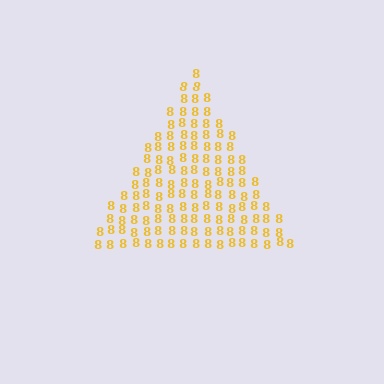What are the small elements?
The small elements are digit 8's.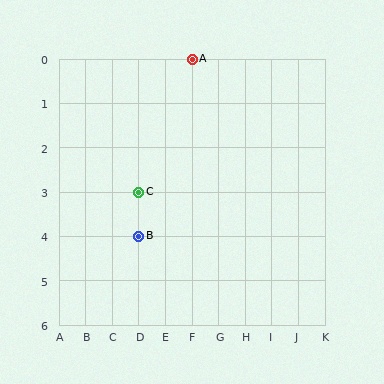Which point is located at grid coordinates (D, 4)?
Point B is at (D, 4).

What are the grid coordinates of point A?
Point A is at grid coordinates (F, 0).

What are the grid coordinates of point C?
Point C is at grid coordinates (D, 3).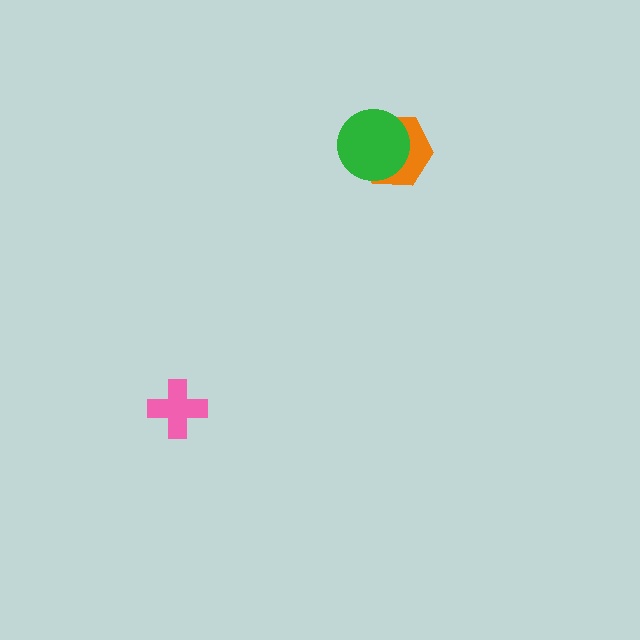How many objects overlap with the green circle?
1 object overlaps with the green circle.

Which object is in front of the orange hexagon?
The green circle is in front of the orange hexagon.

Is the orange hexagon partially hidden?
Yes, it is partially covered by another shape.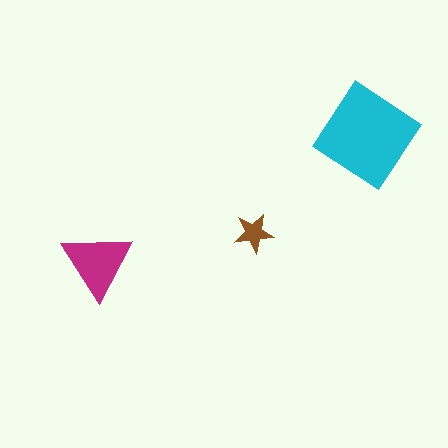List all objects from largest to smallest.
The cyan diamond, the magenta triangle, the brown star.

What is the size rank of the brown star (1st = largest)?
3rd.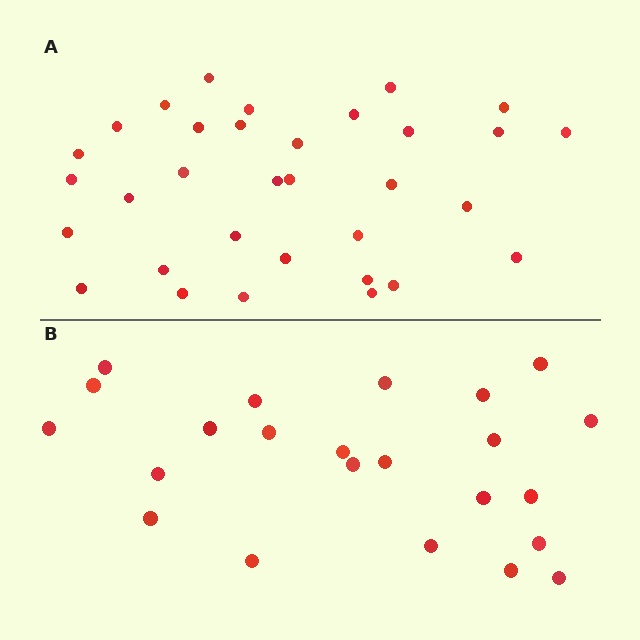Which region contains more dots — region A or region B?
Region A (the top region) has more dots.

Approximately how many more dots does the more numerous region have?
Region A has roughly 10 or so more dots than region B.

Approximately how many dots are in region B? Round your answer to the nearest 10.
About 20 dots. (The exact count is 23, which rounds to 20.)